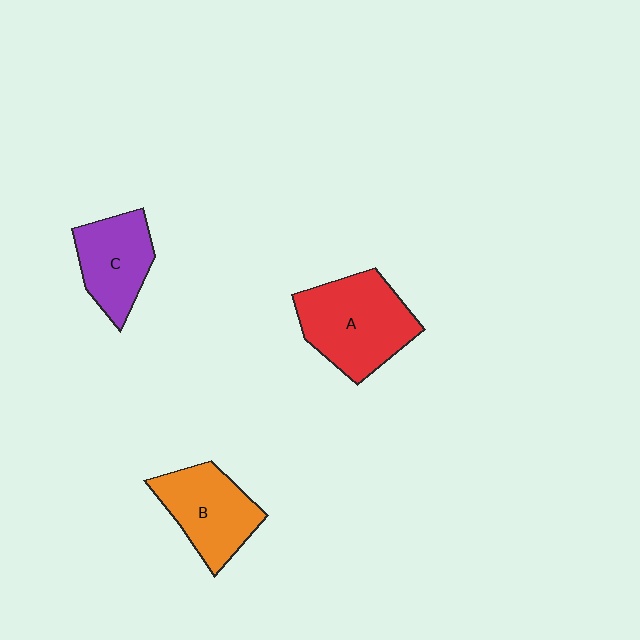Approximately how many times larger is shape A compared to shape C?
Approximately 1.4 times.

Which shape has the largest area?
Shape A (red).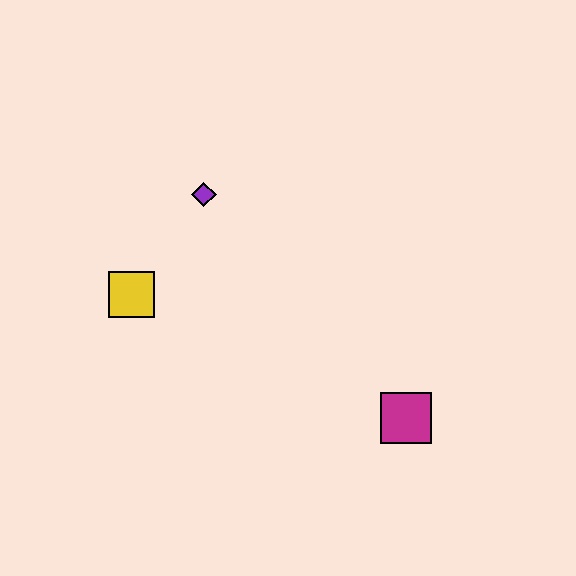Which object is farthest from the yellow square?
The magenta square is farthest from the yellow square.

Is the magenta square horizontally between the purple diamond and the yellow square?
No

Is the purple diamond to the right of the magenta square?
No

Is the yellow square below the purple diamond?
Yes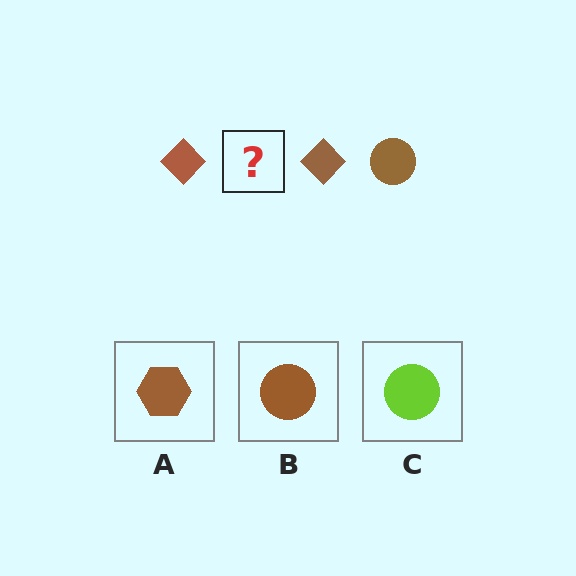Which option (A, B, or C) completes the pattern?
B.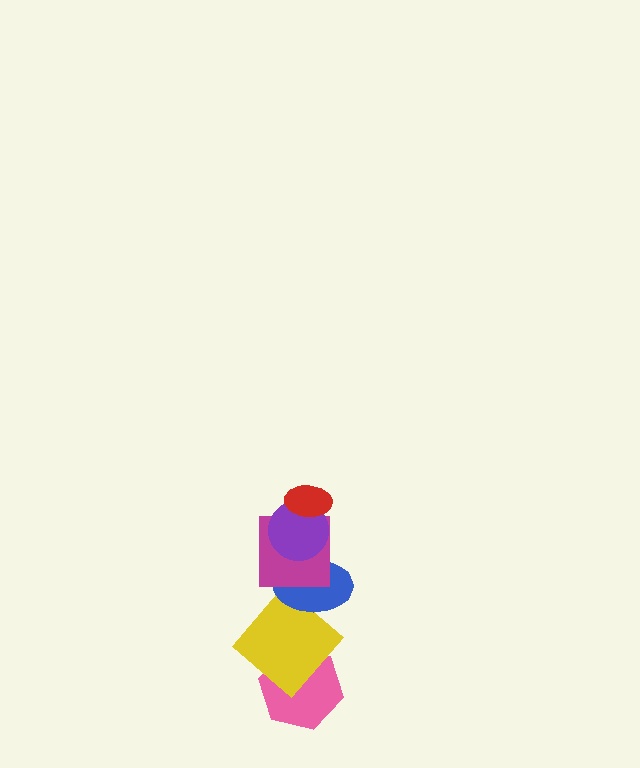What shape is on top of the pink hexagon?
The yellow diamond is on top of the pink hexagon.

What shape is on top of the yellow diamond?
The blue ellipse is on top of the yellow diamond.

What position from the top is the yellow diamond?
The yellow diamond is 5th from the top.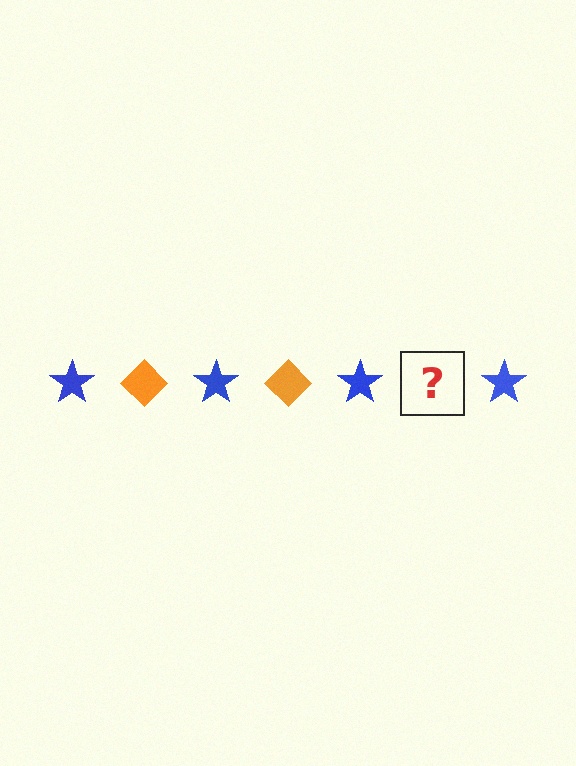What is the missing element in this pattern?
The missing element is an orange diamond.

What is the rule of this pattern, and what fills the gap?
The rule is that the pattern alternates between blue star and orange diamond. The gap should be filled with an orange diamond.